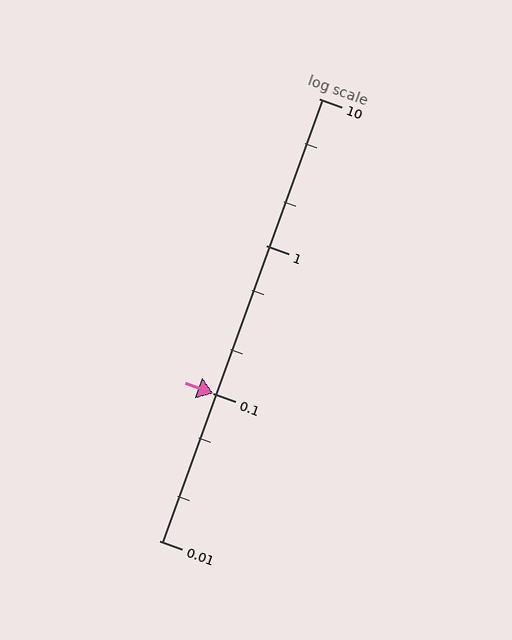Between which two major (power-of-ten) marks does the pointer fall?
The pointer is between 0.1 and 1.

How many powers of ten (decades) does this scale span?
The scale spans 3 decades, from 0.01 to 10.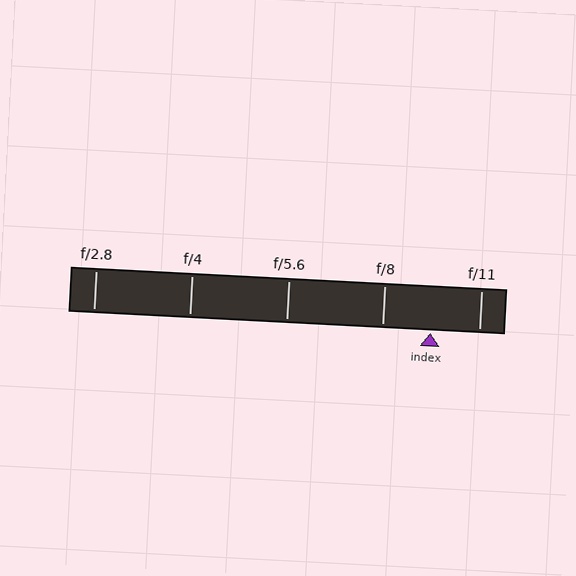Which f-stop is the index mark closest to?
The index mark is closest to f/8.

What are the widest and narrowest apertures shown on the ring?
The widest aperture shown is f/2.8 and the narrowest is f/11.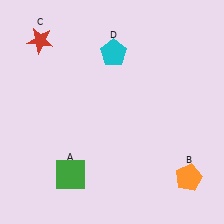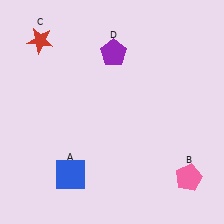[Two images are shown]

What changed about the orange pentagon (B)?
In Image 1, B is orange. In Image 2, it changed to pink.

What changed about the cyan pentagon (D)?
In Image 1, D is cyan. In Image 2, it changed to purple.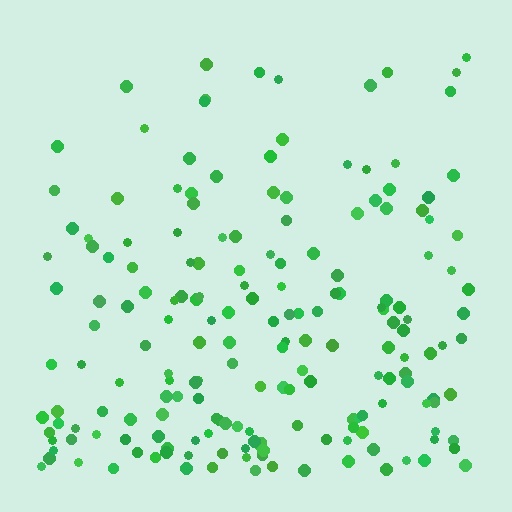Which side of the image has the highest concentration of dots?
The bottom.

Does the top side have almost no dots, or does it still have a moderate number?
Still a moderate number, just noticeably fewer than the bottom.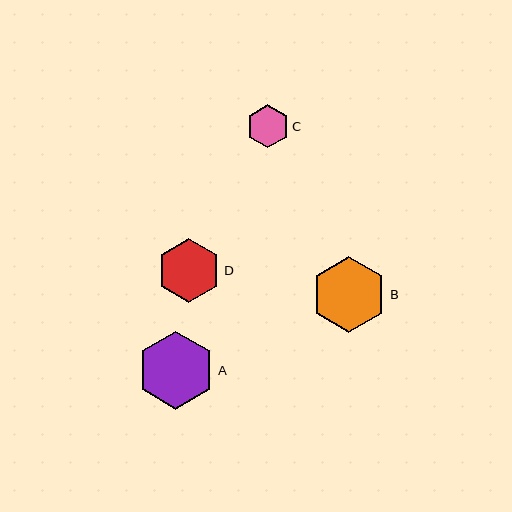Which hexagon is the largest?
Hexagon A is the largest with a size of approximately 78 pixels.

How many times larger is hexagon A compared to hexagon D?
Hexagon A is approximately 1.2 times the size of hexagon D.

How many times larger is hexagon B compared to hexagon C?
Hexagon B is approximately 1.8 times the size of hexagon C.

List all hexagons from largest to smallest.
From largest to smallest: A, B, D, C.